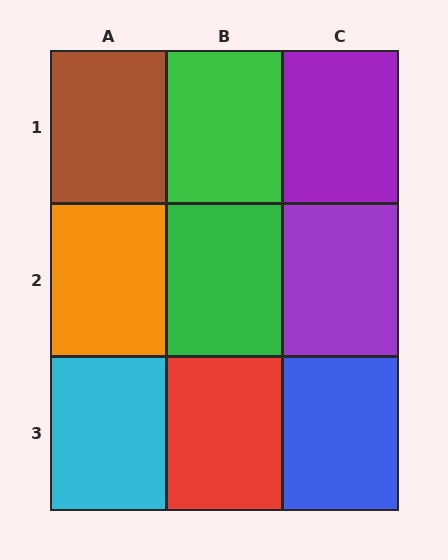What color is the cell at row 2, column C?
Purple.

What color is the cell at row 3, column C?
Blue.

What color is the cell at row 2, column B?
Green.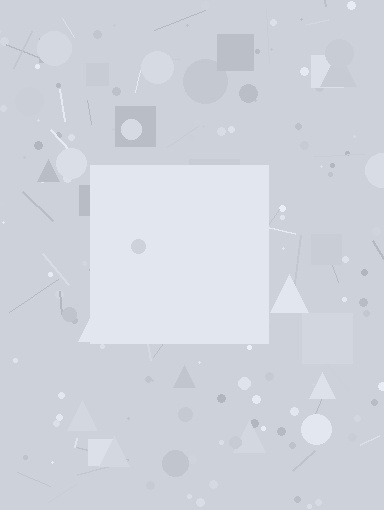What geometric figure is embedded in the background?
A square is embedded in the background.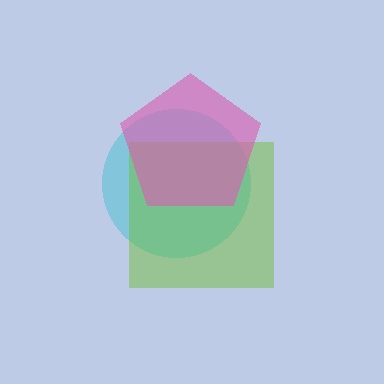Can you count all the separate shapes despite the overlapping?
Yes, there are 3 separate shapes.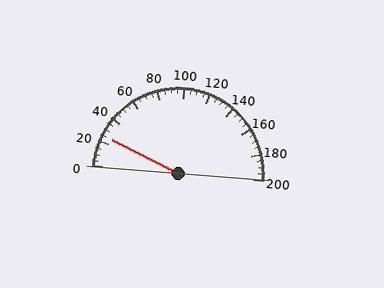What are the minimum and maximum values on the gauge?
The gauge ranges from 0 to 200.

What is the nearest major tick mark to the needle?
The nearest major tick mark is 20.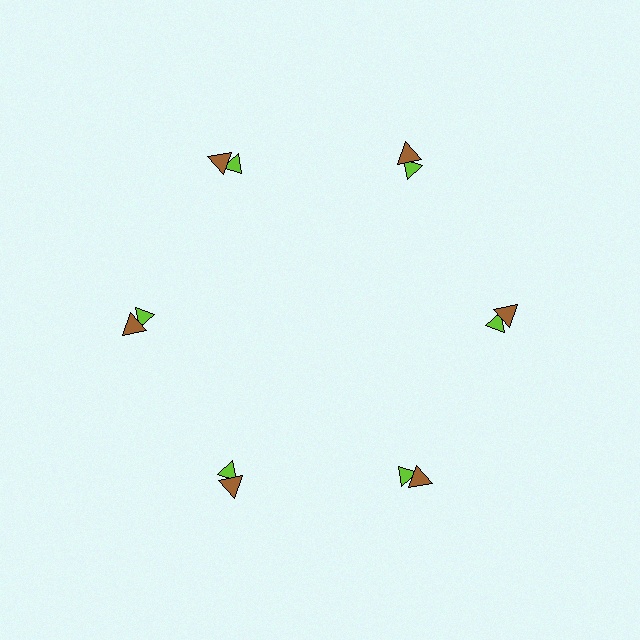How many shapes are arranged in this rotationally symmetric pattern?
There are 12 shapes, arranged in 6 groups of 2.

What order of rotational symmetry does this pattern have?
This pattern has 6-fold rotational symmetry.